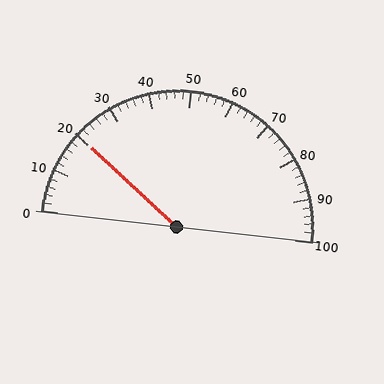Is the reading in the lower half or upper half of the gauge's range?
The reading is in the lower half of the range (0 to 100).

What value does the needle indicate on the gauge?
The needle indicates approximately 20.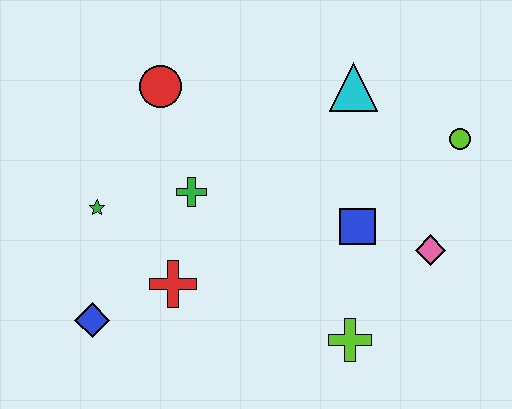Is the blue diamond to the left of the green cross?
Yes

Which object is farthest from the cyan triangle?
The blue diamond is farthest from the cyan triangle.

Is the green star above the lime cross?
Yes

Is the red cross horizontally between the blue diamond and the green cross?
Yes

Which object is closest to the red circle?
The green cross is closest to the red circle.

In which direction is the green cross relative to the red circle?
The green cross is below the red circle.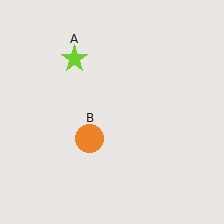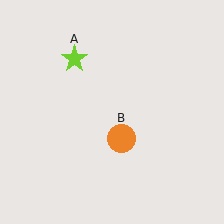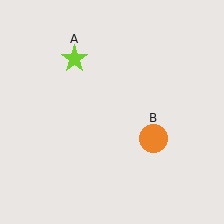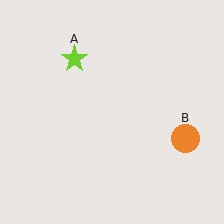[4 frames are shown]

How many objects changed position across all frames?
1 object changed position: orange circle (object B).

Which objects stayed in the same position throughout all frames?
Lime star (object A) remained stationary.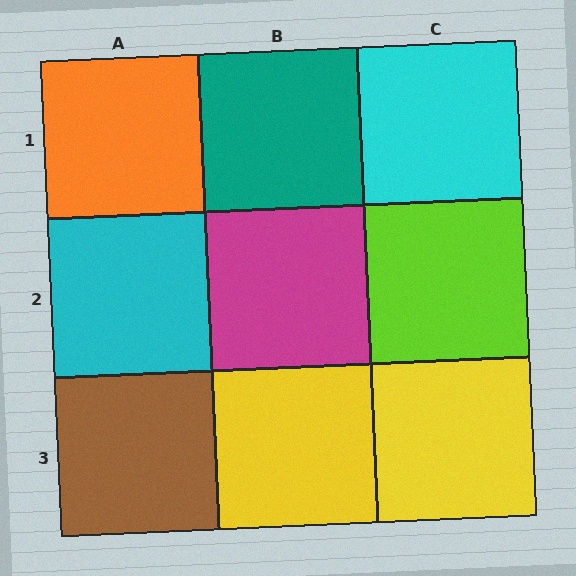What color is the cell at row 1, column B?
Teal.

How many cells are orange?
1 cell is orange.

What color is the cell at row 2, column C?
Lime.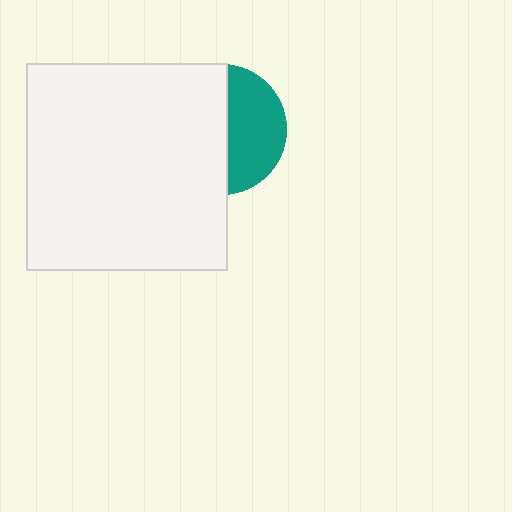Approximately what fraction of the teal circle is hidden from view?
Roughly 56% of the teal circle is hidden behind the white rectangle.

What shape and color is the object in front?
The object in front is a white rectangle.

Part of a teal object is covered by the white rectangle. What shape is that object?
It is a circle.